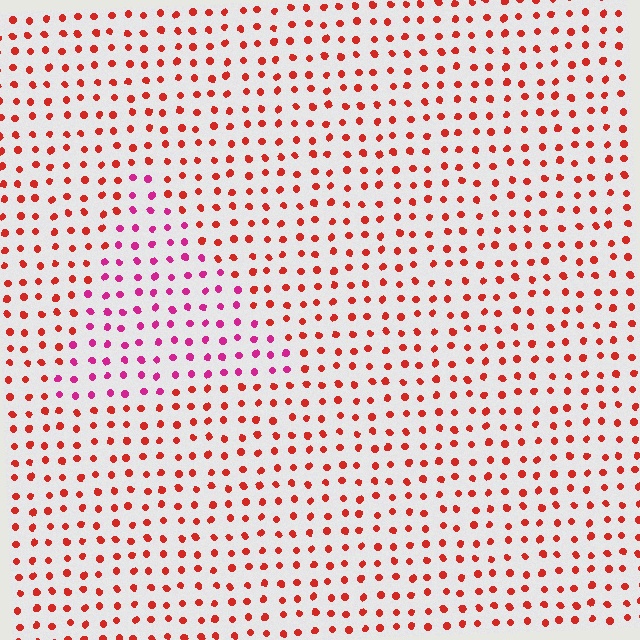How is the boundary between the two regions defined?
The boundary is defined purely by a slight shift in hue (about 40 degrees). Spacing, size, and orientation are identical on both sides.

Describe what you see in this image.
The image is filled with small red elements in a uniform arrangement. A triangle-shaped region is visible where the elements are tinted to a slightly different hue, forming a subtle color boundary.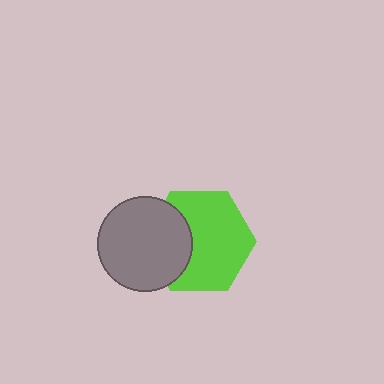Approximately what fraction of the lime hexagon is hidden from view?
Roughly 31% of the lime hexagon is hidden behind the gray circle.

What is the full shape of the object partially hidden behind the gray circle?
The partially hidden object is a lime hexagon.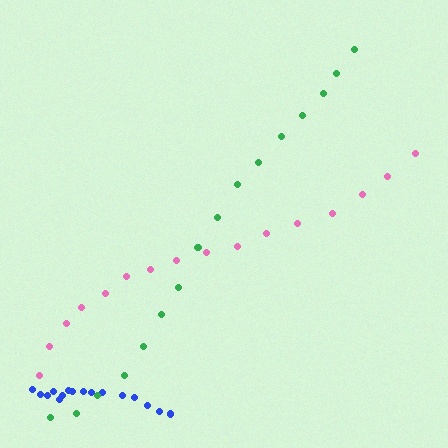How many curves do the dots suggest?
There are 3 distinct paths.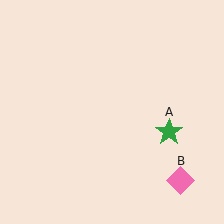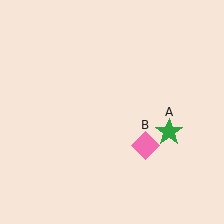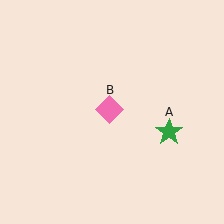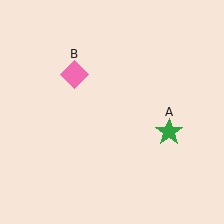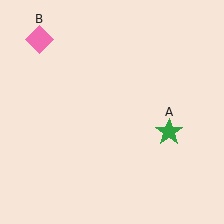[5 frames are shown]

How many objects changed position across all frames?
1 object changed position: pink diamond (object B).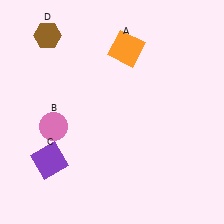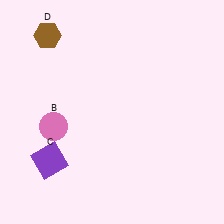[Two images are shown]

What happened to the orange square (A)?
The orange square (A) was removed in Image 2. It was in the top-right area of Image 1.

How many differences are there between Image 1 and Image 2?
There is 1 difference between the two images.